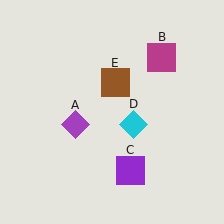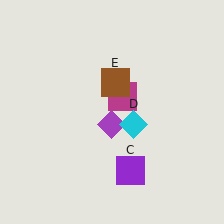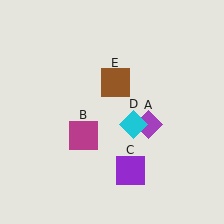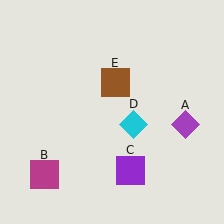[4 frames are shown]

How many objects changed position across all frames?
2 objects changed position: purple diamond (object A), magenta square (object B).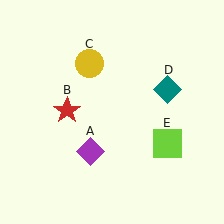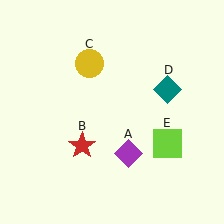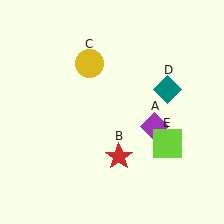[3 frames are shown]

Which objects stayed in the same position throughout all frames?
Yellow circle (object C) and teal diamond (object D) and lime square (object E) remained stationary.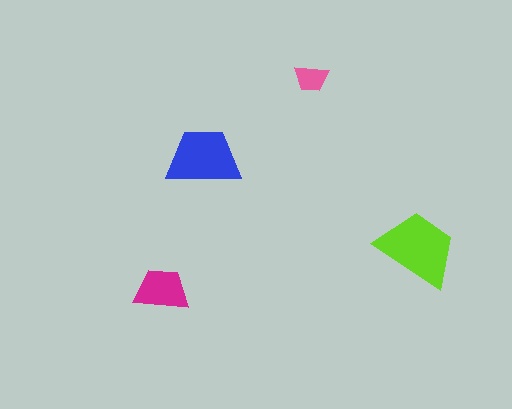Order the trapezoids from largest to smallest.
the lime one, the blue one, the magenta one, the pink one.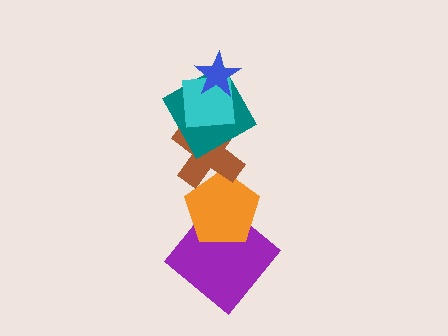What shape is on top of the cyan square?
The blue star is on top of the cyan square.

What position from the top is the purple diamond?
The purple diamond is 6th from the top.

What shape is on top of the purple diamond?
The orange pentagon is on top of the purple diamond.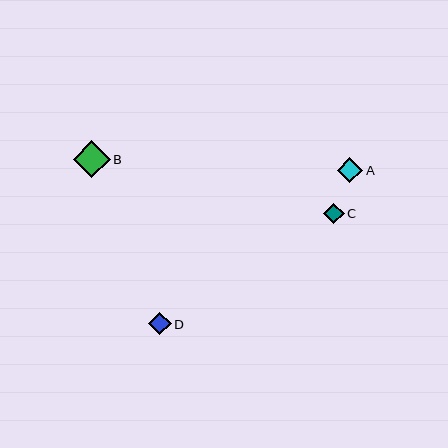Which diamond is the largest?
Diamond B is the largest with a size of approximately 37 pixels.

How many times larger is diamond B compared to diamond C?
Diamond B is approximately 1.8 times the size of diamond C.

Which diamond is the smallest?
Diamond C is the smallest with a size of approximately 21 pixels.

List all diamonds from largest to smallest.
From largest to smallest: B, A, D, C.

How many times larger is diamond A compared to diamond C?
Diamond A is approximately 1.2 times the size of diamond C.